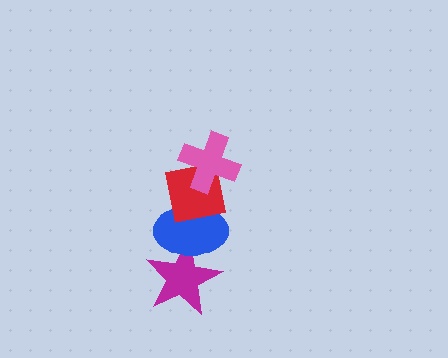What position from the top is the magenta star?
The magenta star is 4th from the top.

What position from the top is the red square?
The red square is 2nd from the top.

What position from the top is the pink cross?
The pink cross is 1st from the top.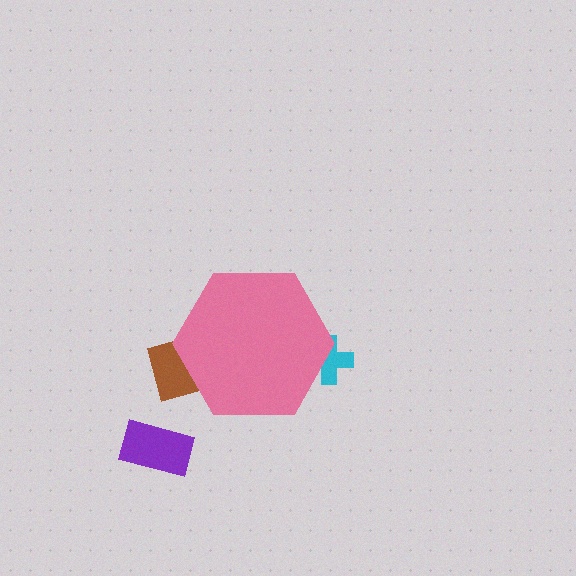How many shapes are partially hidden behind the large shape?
2 shapes are partially hidden.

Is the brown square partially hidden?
Yes, the brown square is partially hidden behind the pink hexagon.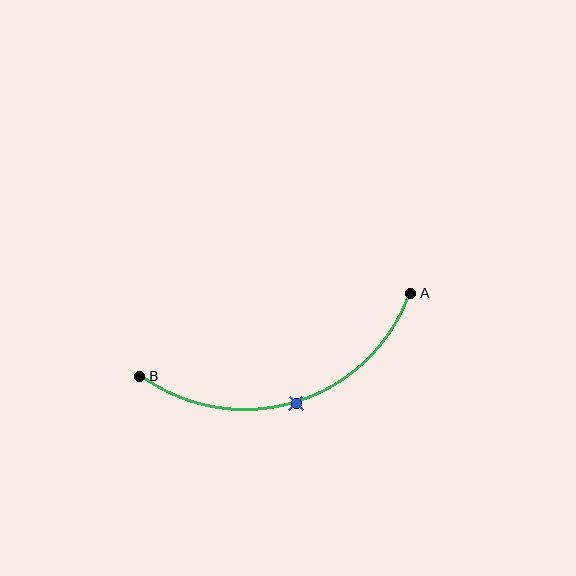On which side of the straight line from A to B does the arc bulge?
The arc bulges below the straight line connecting A and B.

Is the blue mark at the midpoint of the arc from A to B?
Yes. The blue mark lies on the arc at equal arc-length from both A and B — it is the arc midpoint.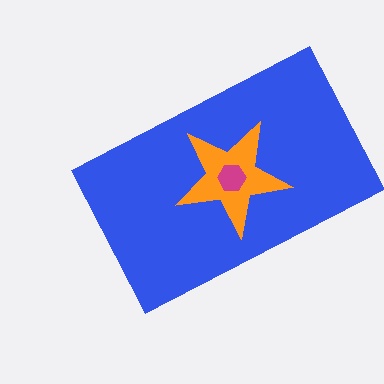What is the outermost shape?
The blue rectangle.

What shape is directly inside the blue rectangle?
The orange star.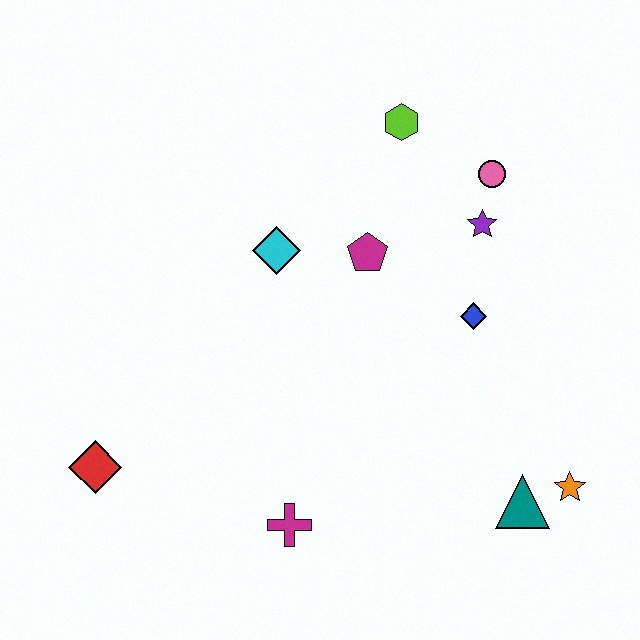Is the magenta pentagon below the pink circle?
Yes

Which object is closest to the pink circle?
The purple star is closest to the pink circle.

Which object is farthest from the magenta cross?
The lime hexagon is farthest from the magenta cross.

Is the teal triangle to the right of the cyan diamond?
Yes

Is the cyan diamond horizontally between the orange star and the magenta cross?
No